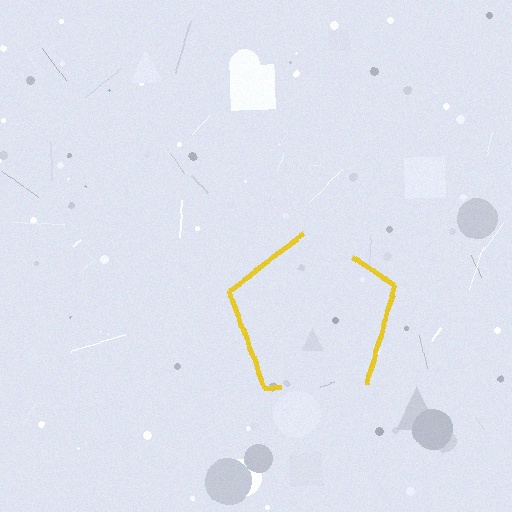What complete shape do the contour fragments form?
The contour fragments form a pentagon.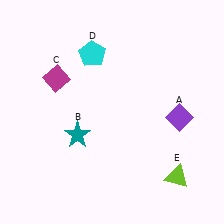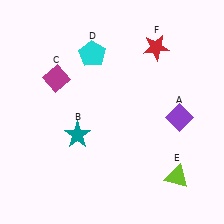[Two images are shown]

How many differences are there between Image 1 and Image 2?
There is 1 difference between the two images.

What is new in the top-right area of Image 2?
A red star (F) was added in the top-right area of Image 2.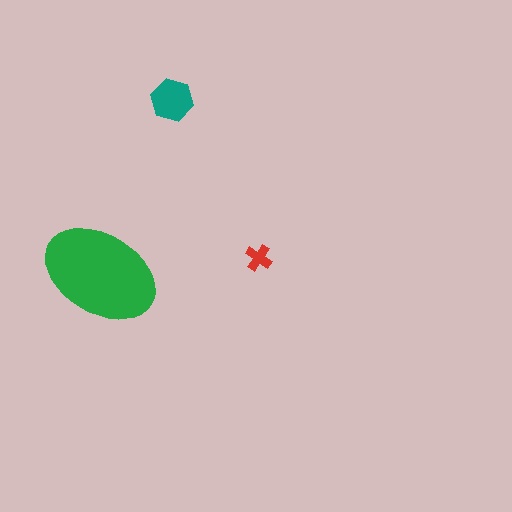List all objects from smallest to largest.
The red cross, the teal hexagon, the green ellipse.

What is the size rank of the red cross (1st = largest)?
3rd.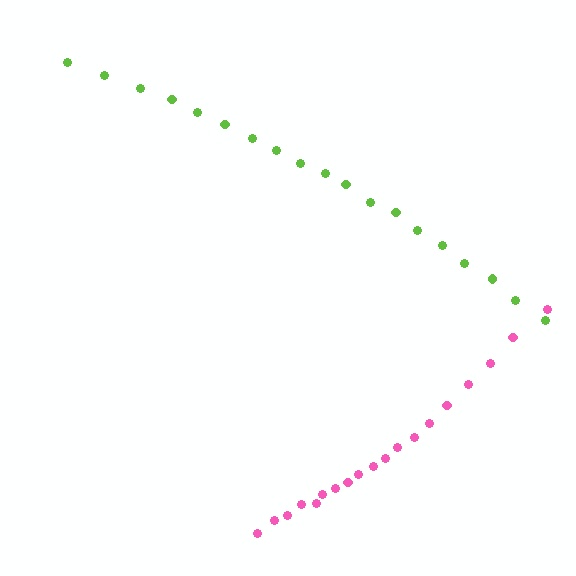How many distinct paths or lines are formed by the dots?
There are 2 distinct paths.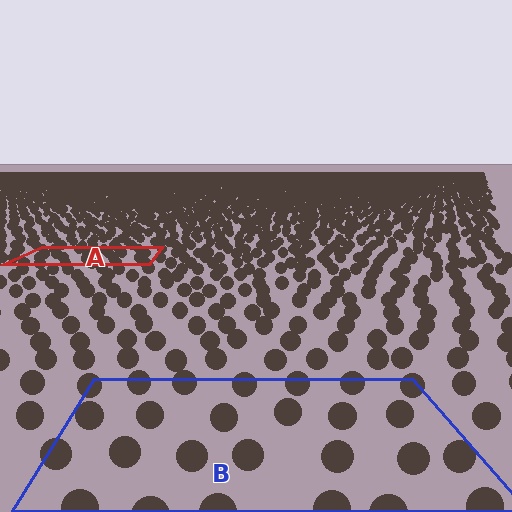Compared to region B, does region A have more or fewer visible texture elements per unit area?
Region A has more texture elements per unit area — they are packed more densely because it is farther away.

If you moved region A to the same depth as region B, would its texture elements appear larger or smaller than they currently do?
They would appear larger. At a closer depth, the same texture elements are projected at a bigger on-screen size.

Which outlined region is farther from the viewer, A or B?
Region A is farther from the viewer — the texture elements inside it appear smaller and more densely packed.